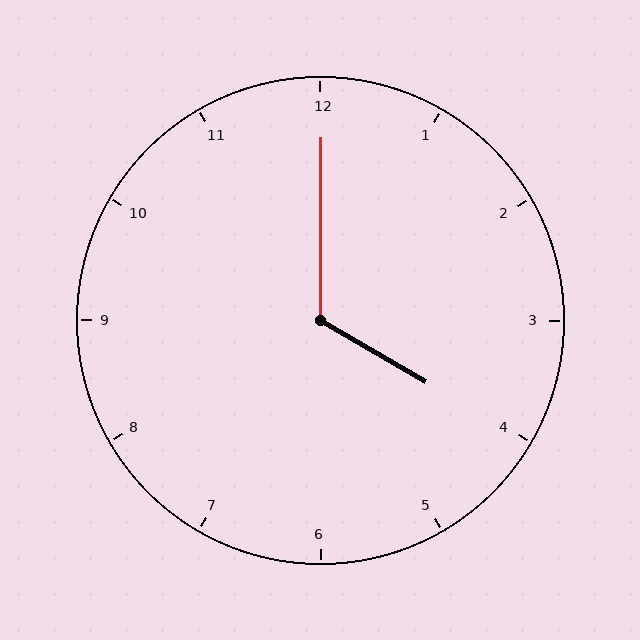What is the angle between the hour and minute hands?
Approximately 120 degrees.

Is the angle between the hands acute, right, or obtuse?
It is obtuse.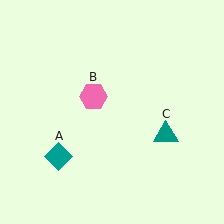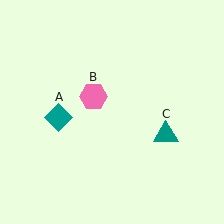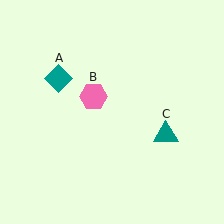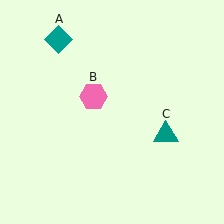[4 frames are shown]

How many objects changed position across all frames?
1 object changed position: teal diamond (object A).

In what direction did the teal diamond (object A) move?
The teal diamond (object A) moved up.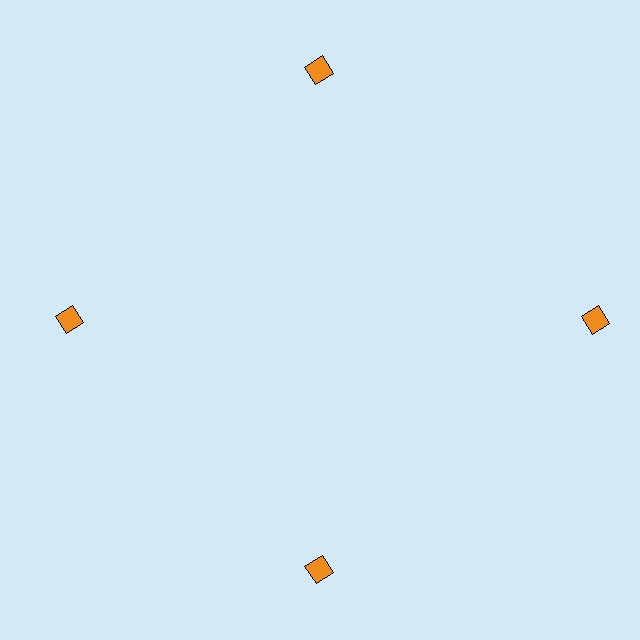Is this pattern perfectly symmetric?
No. The 4 orange diamonds are arranged in a ring, but one element near the 3 o'clock position is pushed outward from the center, breaking the 4-fold rotational symmetry.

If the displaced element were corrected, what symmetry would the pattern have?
It would have 4-fold rotational symmetry — the pattern would map onto itself every 90 degrees.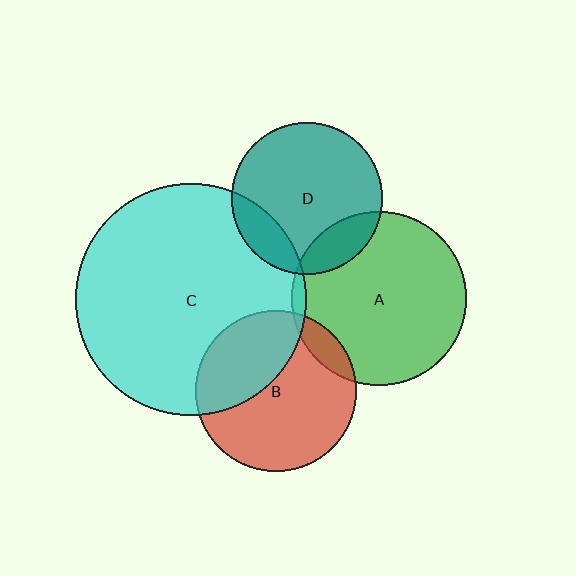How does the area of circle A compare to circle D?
Approximately 1.3 times.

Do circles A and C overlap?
Yes.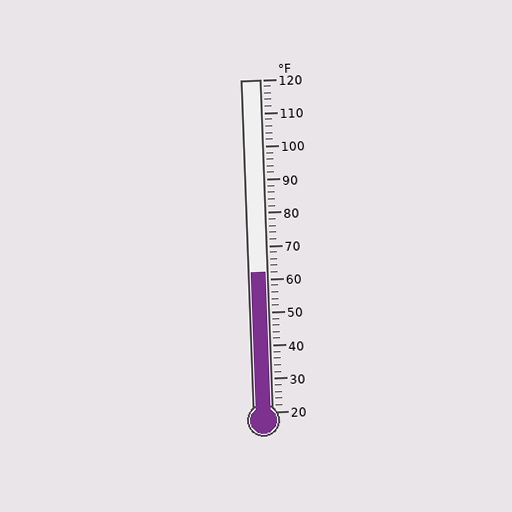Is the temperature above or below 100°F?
The temperature is below 100°F.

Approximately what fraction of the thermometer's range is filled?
The thermometer is filled to approximately 40% of its range.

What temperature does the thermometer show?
The thermometer shows approximately 62°F.